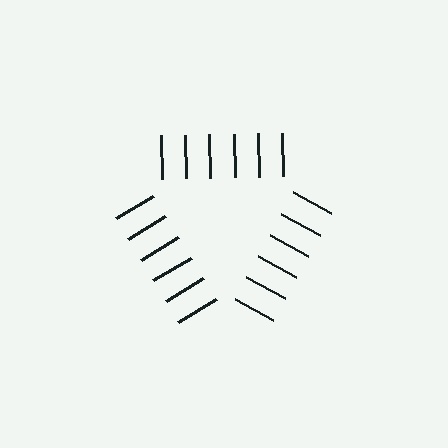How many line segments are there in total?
18 — 6 along each of the 3 edges.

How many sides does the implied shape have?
3 sides — the line-ends trace a triangle.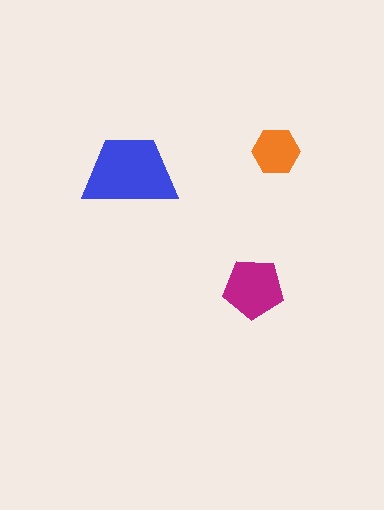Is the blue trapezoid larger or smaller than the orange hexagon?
Larger.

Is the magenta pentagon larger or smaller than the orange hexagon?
Larger.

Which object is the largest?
The blue trapezoid.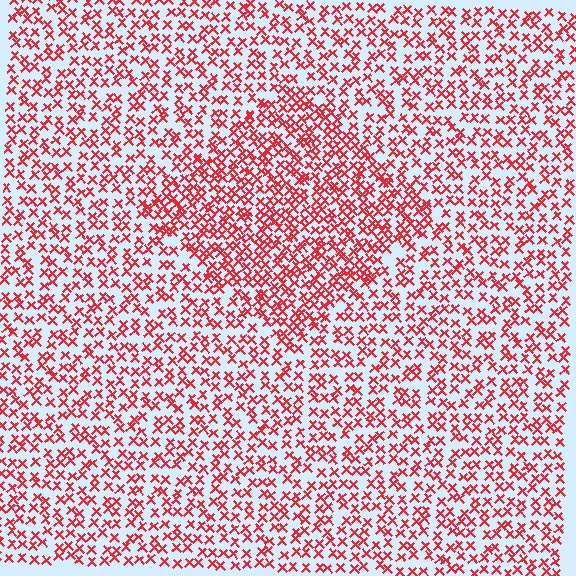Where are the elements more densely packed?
The elements are more densely packed inside the diamond boundary.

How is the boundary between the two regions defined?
The boundary is defined by a change in element density (approximately 1.6x ratio). All elements are the same color, size, and shape.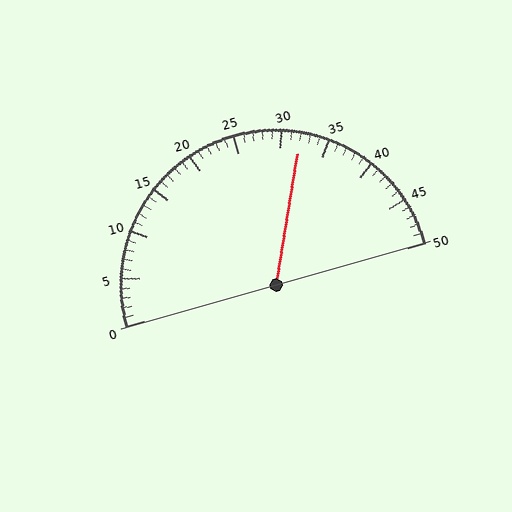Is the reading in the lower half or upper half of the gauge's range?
The reading is in the upper half of the range (0 to 50).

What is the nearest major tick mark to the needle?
The nearest major tick mark is 30.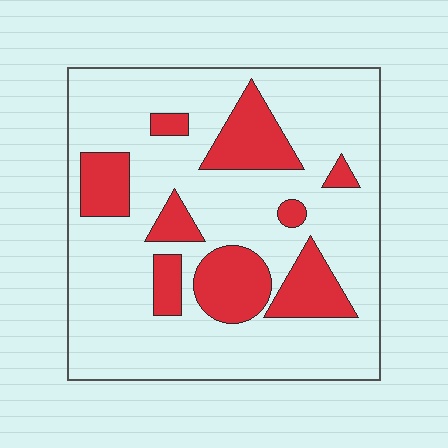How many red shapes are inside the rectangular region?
9.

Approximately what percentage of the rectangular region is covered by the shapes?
Approximately 25%.